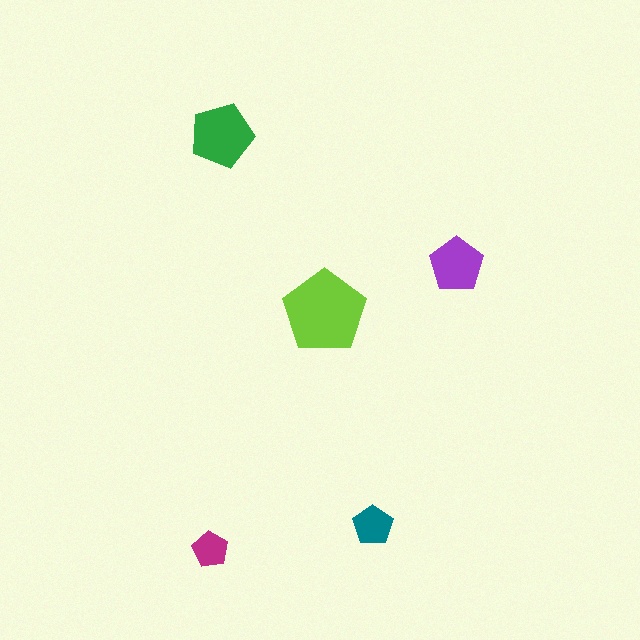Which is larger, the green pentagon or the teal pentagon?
The green one.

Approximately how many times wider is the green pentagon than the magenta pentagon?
About 2 times wider.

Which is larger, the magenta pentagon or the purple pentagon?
The purple one.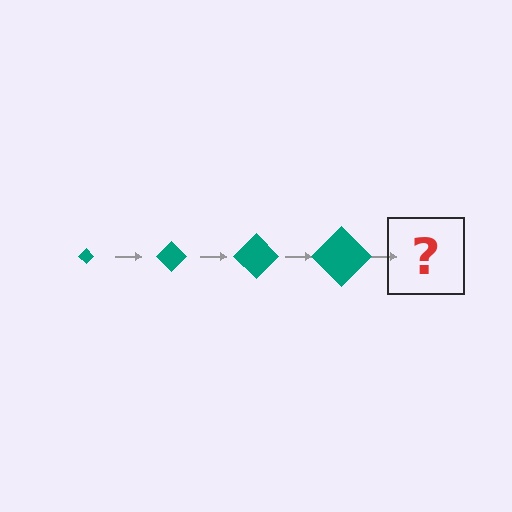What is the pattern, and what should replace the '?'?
The pattern is that the diamond gets progressively larger each step. The '?' should be a teal diamond, larger than the previous one.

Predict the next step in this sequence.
The next step is a teal diamond, larger than the previous one.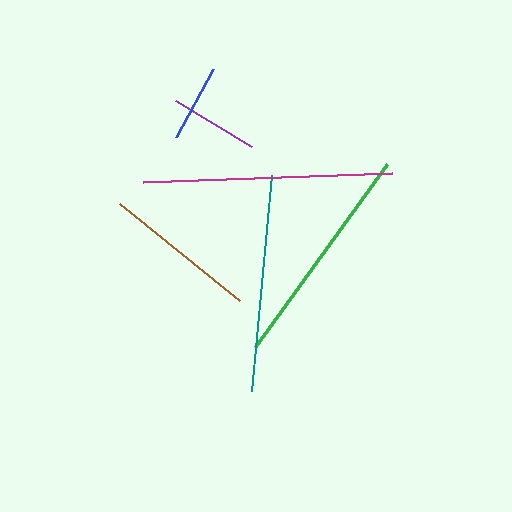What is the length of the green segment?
The green segment is approximately 226 pixels long.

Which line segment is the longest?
The magenta line is the longest at approximately 250 pixels.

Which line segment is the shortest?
The blue line is the shortest at approximately 77 pixels.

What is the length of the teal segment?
The teal segment is approximately 217 pixels long.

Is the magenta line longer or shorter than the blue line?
The magenta line is longer than the blue line.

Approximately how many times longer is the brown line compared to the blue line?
The brown line is approximately 2.0 times the length of the blue line.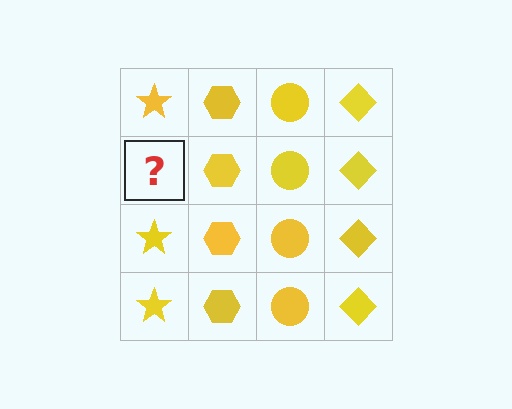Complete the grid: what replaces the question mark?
The question mark should be replaced with a yellow star.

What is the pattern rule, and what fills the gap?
The rule is that each column has a consistent shape. The gap should be filled with a yellow star.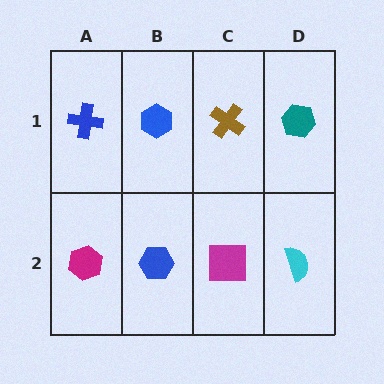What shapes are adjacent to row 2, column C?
A brown cross (row 1, column C), a blue hexagon (row 2, column B), a cyan semicircle (row 2, column D).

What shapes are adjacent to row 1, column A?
A magenta hexagon (row 2, column A), a blue hexagon (row 1, column B).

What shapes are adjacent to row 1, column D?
A cyan semicircle (row 2, column D), a brown cross (row 1, column C).